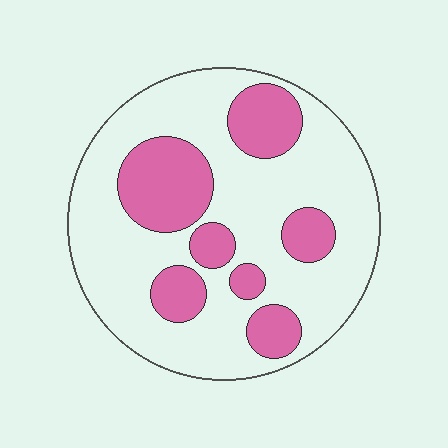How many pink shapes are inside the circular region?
7.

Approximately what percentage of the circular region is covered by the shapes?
Approximately 30%.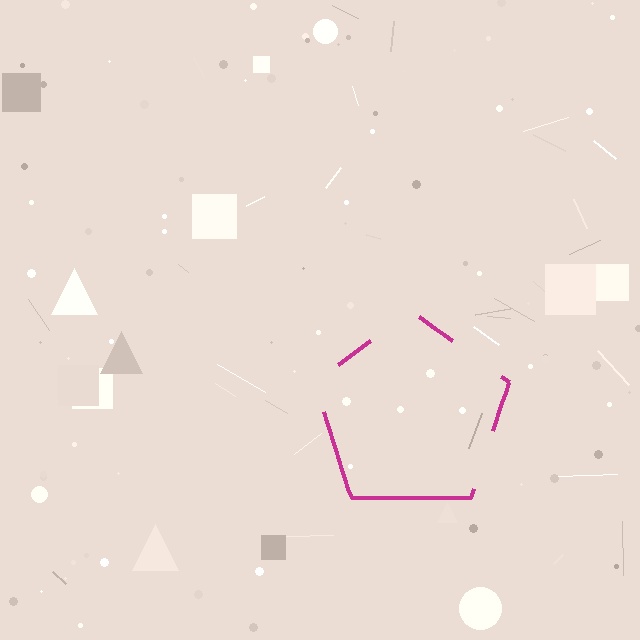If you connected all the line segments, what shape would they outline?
They would outline a pentagon.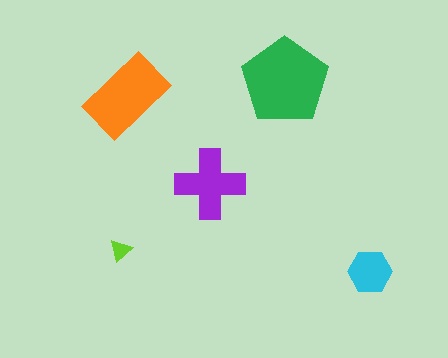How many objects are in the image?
There are 5 objects in the image.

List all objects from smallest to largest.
The lime triangle, the cyan hexagon, the purple cross, the orange rectangle, the green pentagon.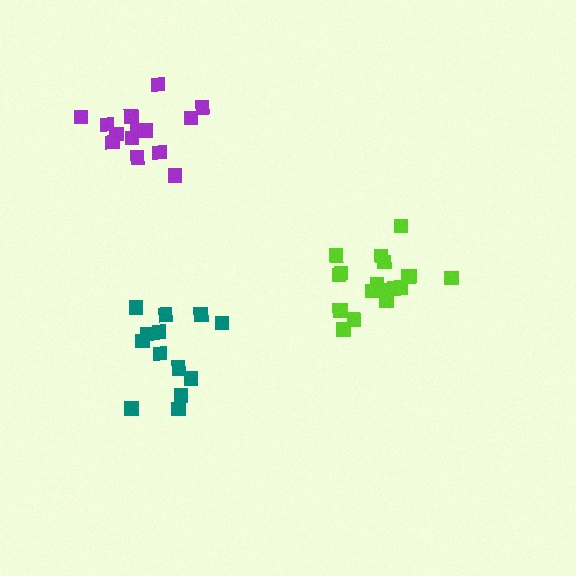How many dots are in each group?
Group 1: 15 dots, Group 2: 19 dots, Group 3: 14 dots (48 total).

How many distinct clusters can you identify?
There are 3 distinct clusters.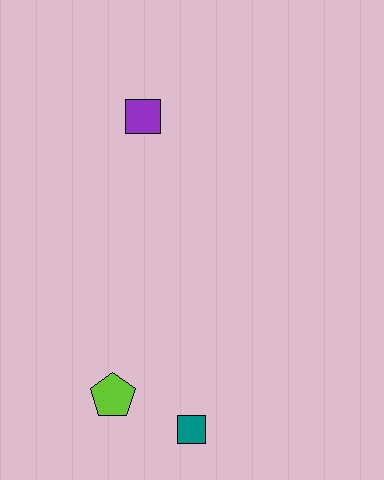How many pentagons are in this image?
There is 1 pentagon.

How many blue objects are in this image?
There are no blue objects.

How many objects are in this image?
There are 3 objects.